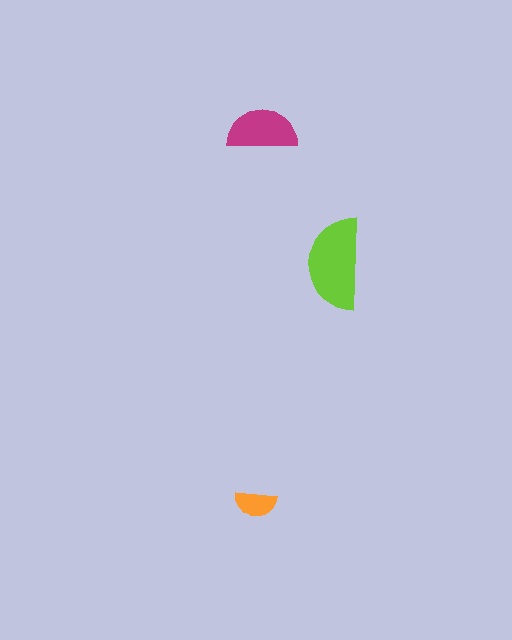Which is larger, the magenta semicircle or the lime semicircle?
The lime one.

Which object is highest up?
The magenta semicircle is topmost.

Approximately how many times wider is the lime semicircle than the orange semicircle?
About 2 times wider.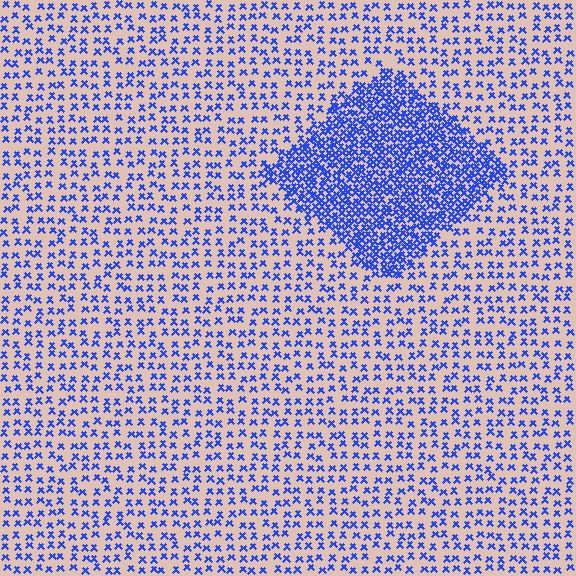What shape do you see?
I see a diamond.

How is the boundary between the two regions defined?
The boundary is defined by a change in element density (approximately 2.8x ratio). All elements are the same color, size, and shape.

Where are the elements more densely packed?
The elements are more densely packed inside the diamond boundary.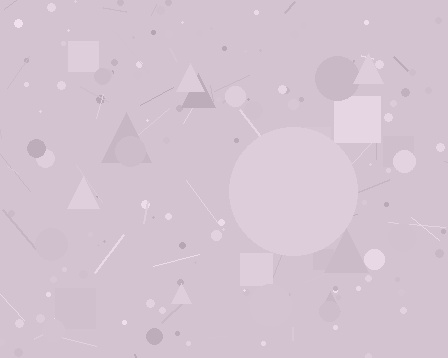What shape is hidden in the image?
A circle is hidden in the image.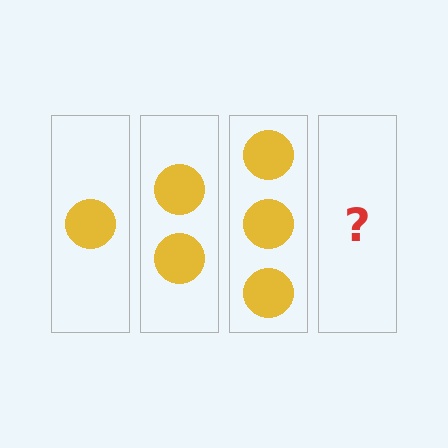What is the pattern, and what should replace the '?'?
The pattern is that each step adds one more circle. The '?' should be 4 circles.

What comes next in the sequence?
The next element should be 4 circles.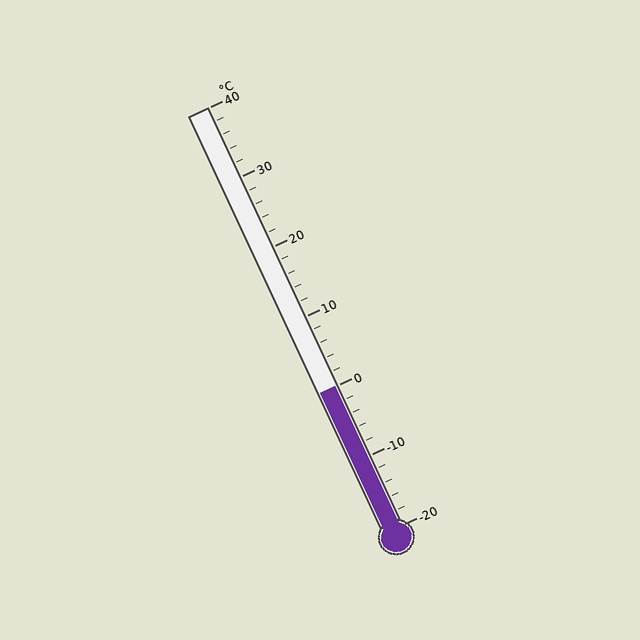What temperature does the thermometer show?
The thermometer shows approximately 0°C.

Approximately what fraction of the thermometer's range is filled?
The thermometer is filled to approximately 35% of its range.